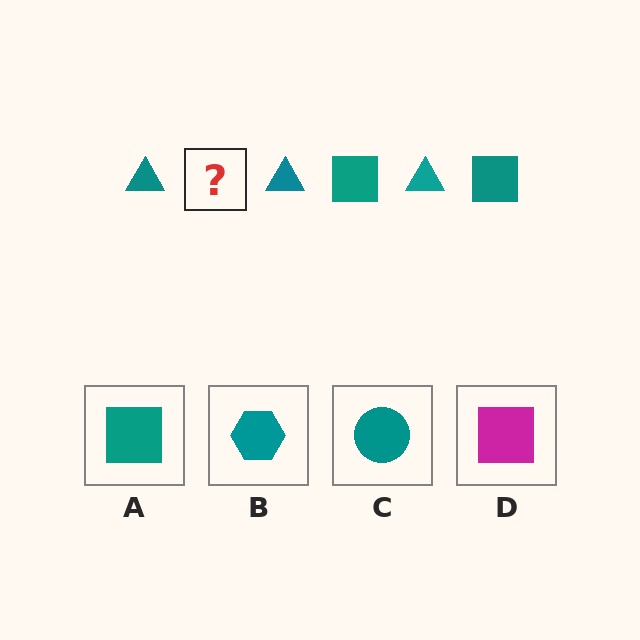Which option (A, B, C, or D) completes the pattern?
A.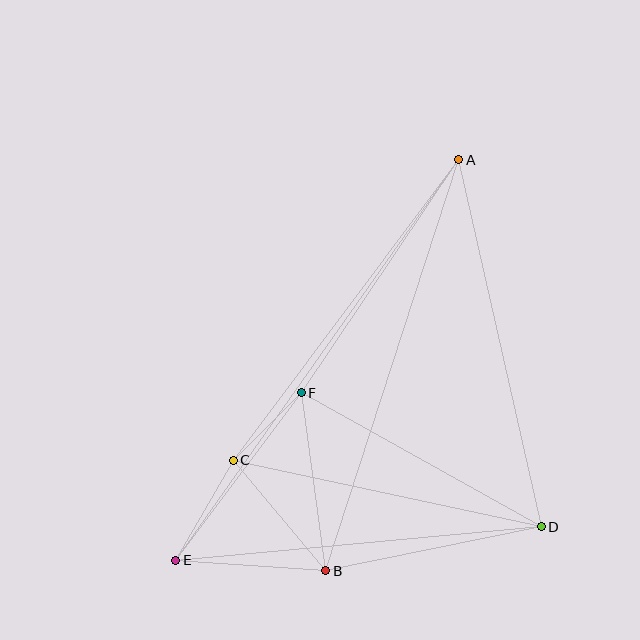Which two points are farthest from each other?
Points A and E are farthest from each other.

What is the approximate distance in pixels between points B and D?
The distance between B and D is approximately 220 pixels.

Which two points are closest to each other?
Points C and F are closest to each other.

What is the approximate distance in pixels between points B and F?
The distance between B and F is approximately 180 pixels.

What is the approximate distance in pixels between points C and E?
The distance between C and E is approximately 115 pixels.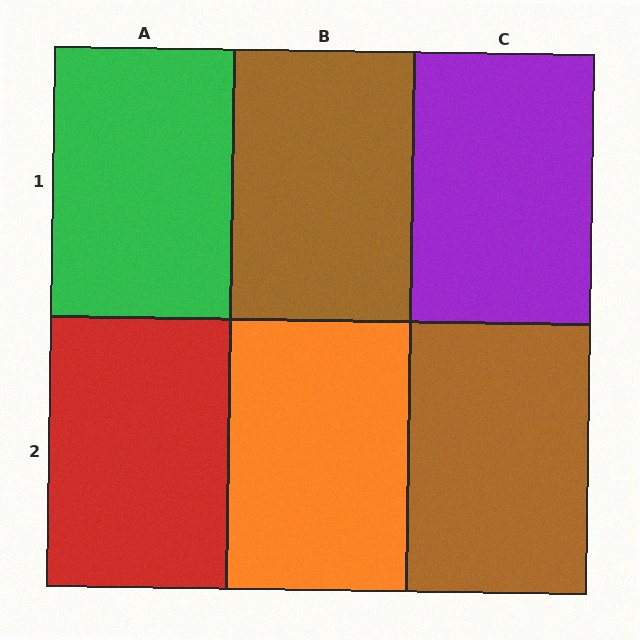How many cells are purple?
1 cell is purple.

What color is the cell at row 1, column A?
Green.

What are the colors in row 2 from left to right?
Red, orange, brown.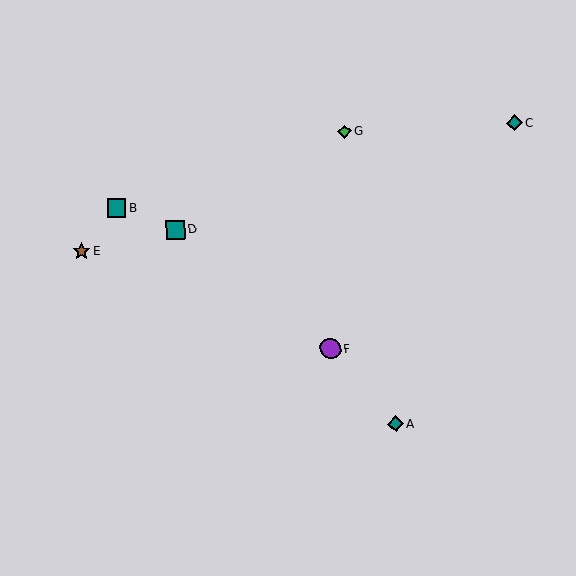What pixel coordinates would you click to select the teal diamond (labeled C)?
Click at (515, 123) to select the teal diamond C.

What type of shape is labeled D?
Shape D is a teal square.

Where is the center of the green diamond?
The center of the green diamond is at (345, 131).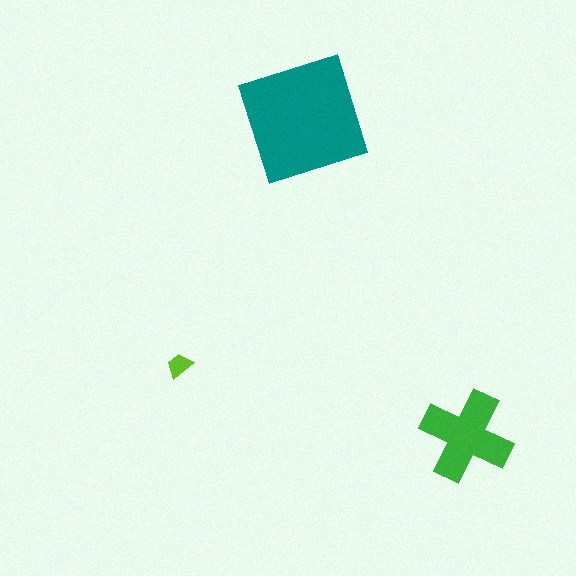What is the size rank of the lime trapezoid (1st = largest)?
3rd.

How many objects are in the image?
There are 3 objects in the image.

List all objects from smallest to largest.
The lime trapezoid, the green cross, the teal square.